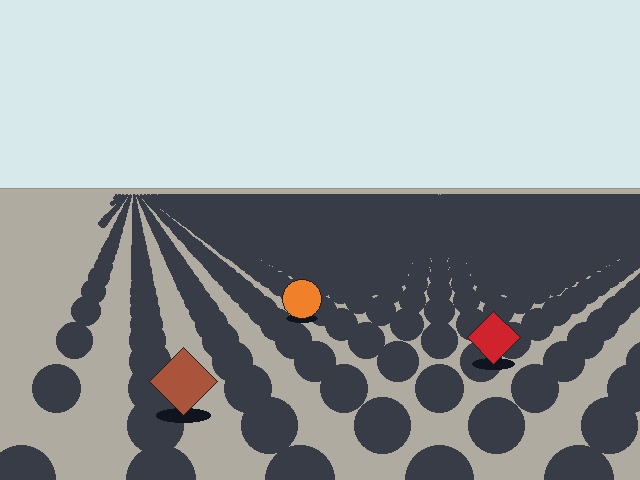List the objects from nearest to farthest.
From nearest to farthest: the brown diamond, the red diamond, the orange circle.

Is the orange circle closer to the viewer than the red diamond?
No. The red diamond is closer — you can tell from the texture gradient: the ground texture is coarser near it.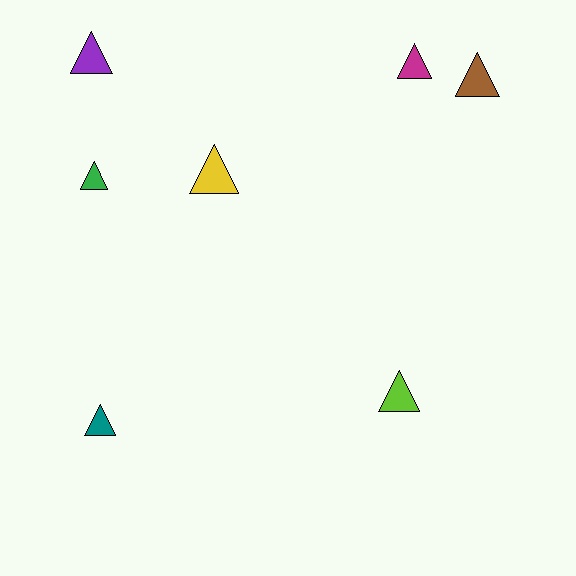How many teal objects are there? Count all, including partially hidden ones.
There is 1 teal object.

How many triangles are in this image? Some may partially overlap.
There are 7 triangles.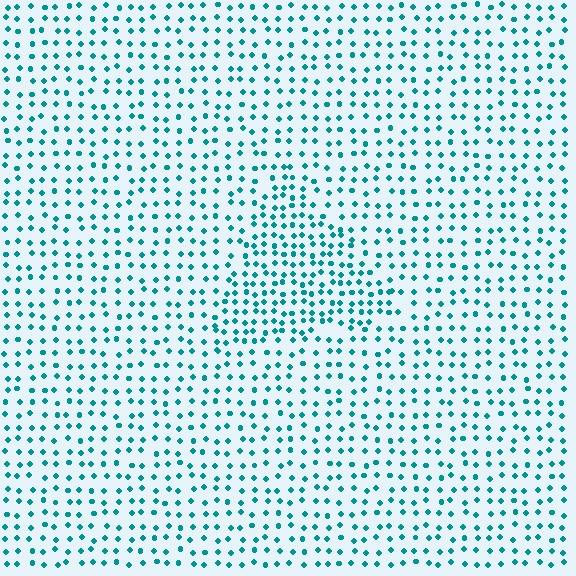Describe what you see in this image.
The image contains small teal elements arranged at two different densities. A triangle-shaped region is visible where the elements are more densely packed than the surrounding area.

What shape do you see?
I see a triangle.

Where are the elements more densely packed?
The elements are more densely packed inside the triangle boundary.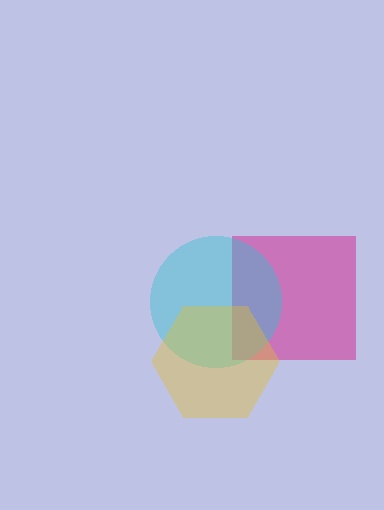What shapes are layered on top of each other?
The layered shapes are: a magenta square, a cyan circle, a yellow hexagon.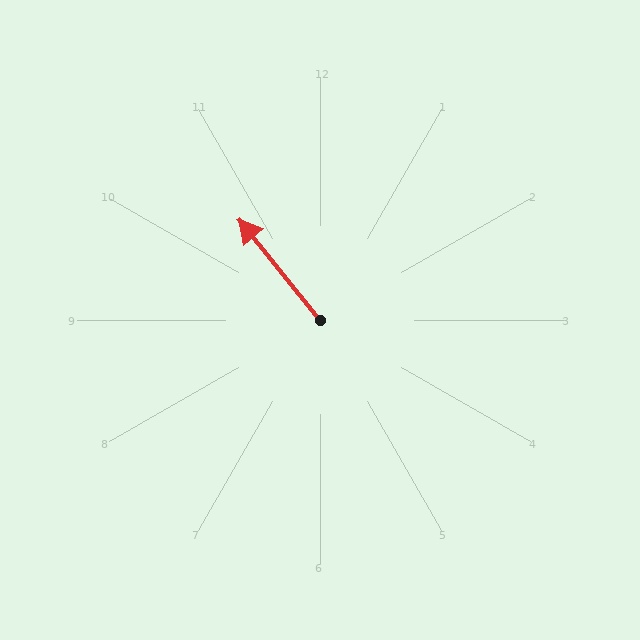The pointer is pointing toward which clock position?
Roughly 11 o'clock.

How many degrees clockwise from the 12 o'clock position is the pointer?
Approximately 321 degrees.